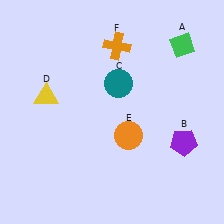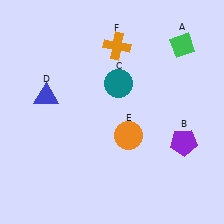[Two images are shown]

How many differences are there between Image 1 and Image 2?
There is 1 difference between the two images.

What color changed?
The triangle (D) changed from yellow in Image 1 to blue in Image 2.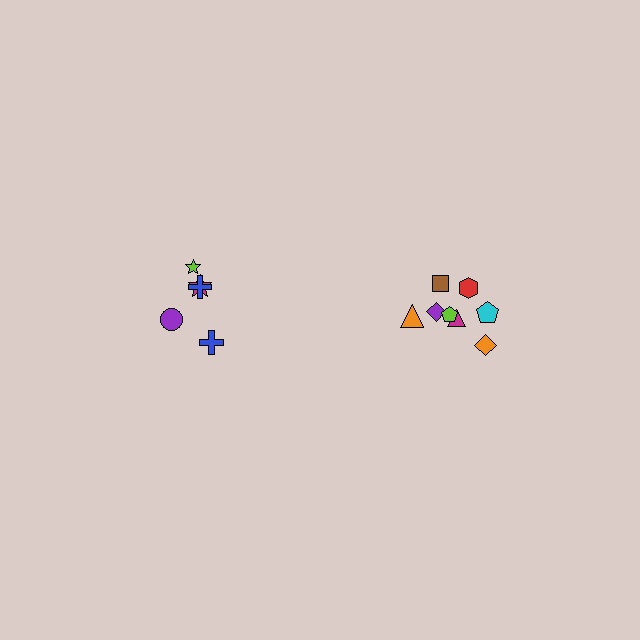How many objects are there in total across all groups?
There are 13 objects.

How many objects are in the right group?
There are 8 objects.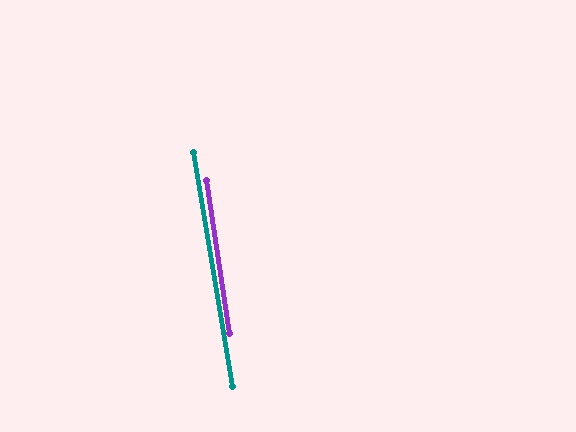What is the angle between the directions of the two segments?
Approximately 1 degree.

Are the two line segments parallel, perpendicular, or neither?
Parallel — their directions differ by only 1.0°.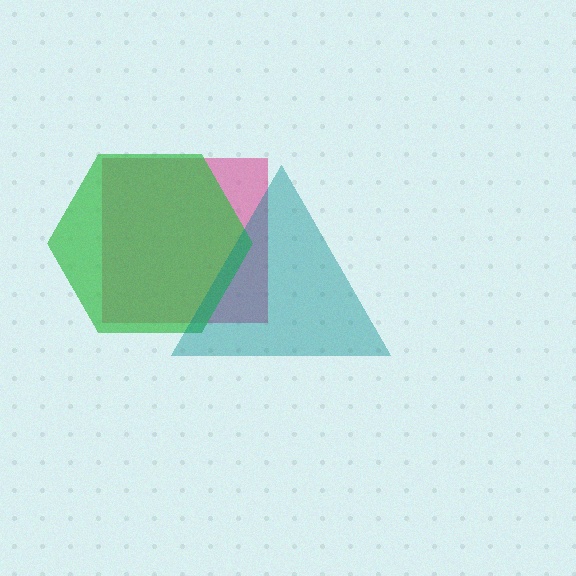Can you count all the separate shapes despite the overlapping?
Yes, there are 3 separate shapes.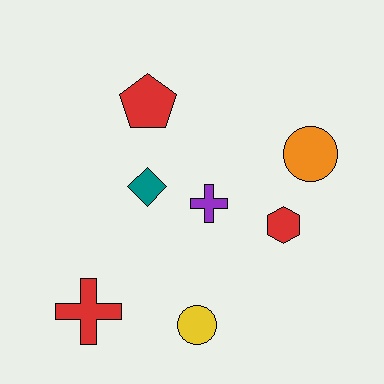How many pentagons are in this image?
There is 1 pentagon.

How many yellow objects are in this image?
There is 1 yellow object.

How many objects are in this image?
There are 7 objects.